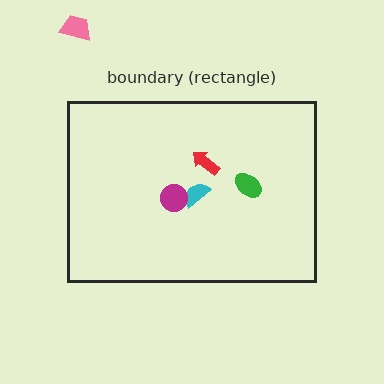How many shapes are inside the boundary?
4 inside, 1 outside.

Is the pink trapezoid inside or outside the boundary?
Outside.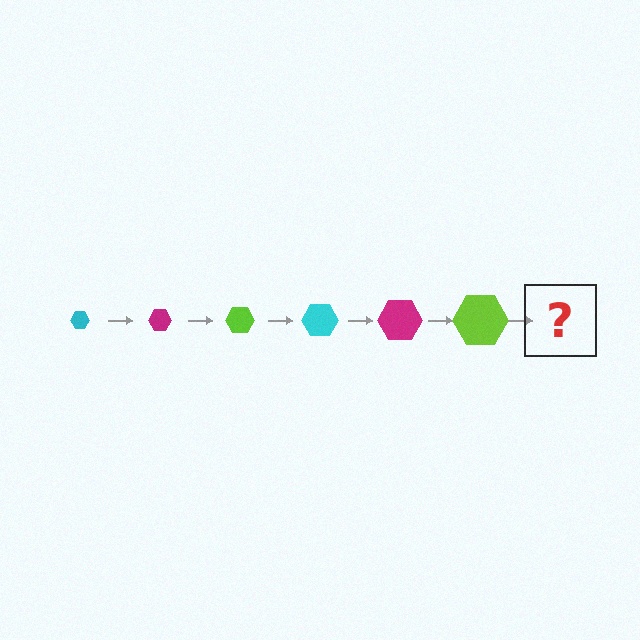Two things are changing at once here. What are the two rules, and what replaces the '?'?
The two rules are that the hexagon grows larger each step and the color cycles through cyan, magenta, and lime. The '?' should be a cyan hexagon, larger than the previous one.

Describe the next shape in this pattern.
It should be a cyan hexagon, larger than the previous one.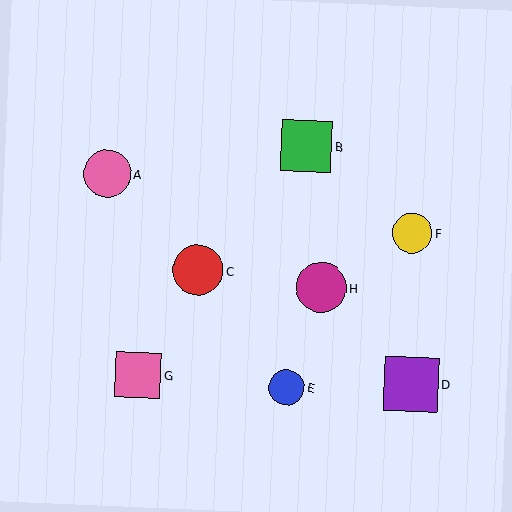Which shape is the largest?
The purple square (labeled D) is the largest.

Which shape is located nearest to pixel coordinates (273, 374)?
The blue circle (labeled E) at (286, 388) is nearest to that location.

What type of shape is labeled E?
Shape E is a blue circle.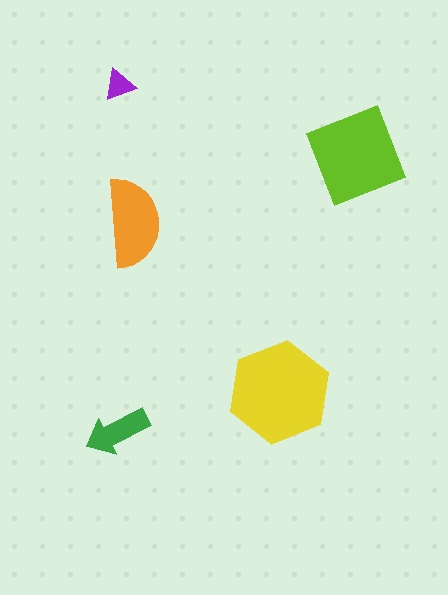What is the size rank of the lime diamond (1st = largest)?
2nd.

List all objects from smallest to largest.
The purple triangle, the green arrow, the orange semicircle, the lime diamond, the yellow hexagon.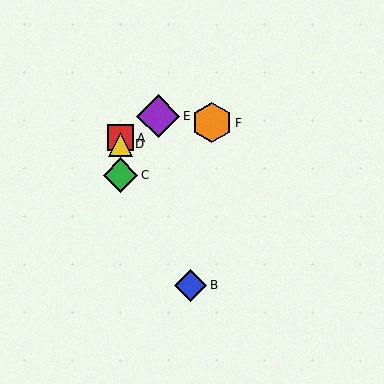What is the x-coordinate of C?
Object C is at x≈120.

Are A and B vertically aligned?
No, A is at x≈120 and B is at x≈191.